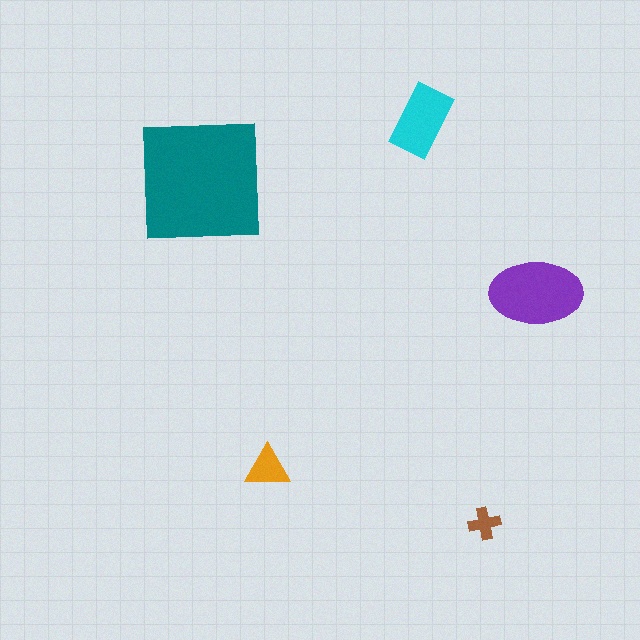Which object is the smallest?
The brown cross.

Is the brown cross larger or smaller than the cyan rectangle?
Smaller.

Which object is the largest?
The teal square.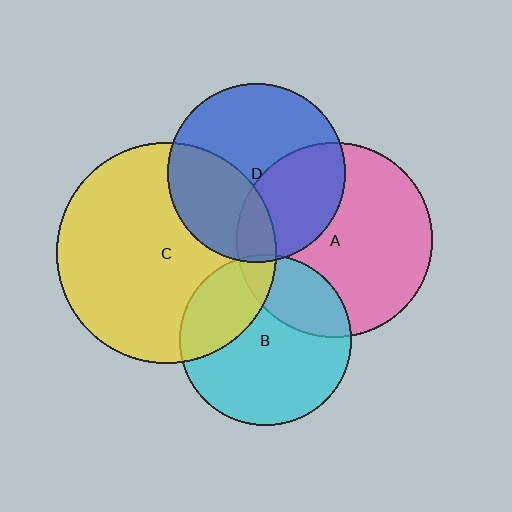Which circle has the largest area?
Circle C (yellow).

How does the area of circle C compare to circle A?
Approximately 1.3 times.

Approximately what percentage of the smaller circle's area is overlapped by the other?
Approximately 5%.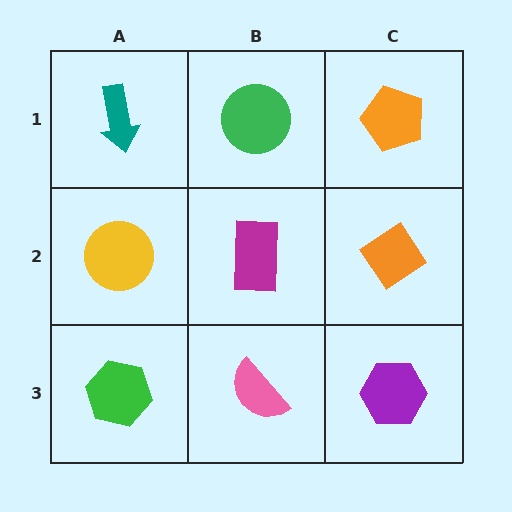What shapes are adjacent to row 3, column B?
A magenta rectangle (row 2, column B), a green hexagon (row 3, column A), a purple hexagon (row 3, column C).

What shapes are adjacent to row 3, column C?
An orange diamond (row 2, column C), a pink semicircle (row 3, column B).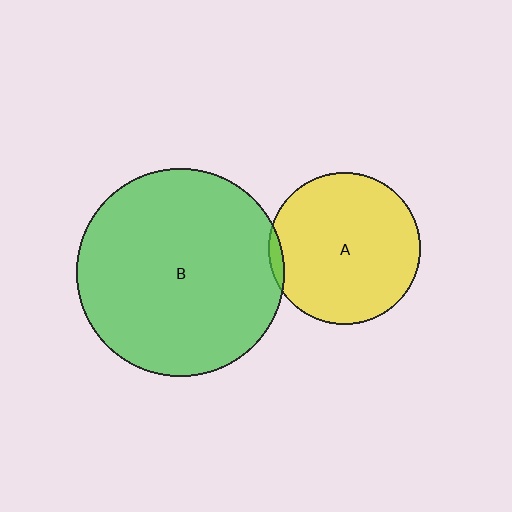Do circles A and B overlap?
Yes.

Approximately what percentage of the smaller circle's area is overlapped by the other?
Approximately 5%.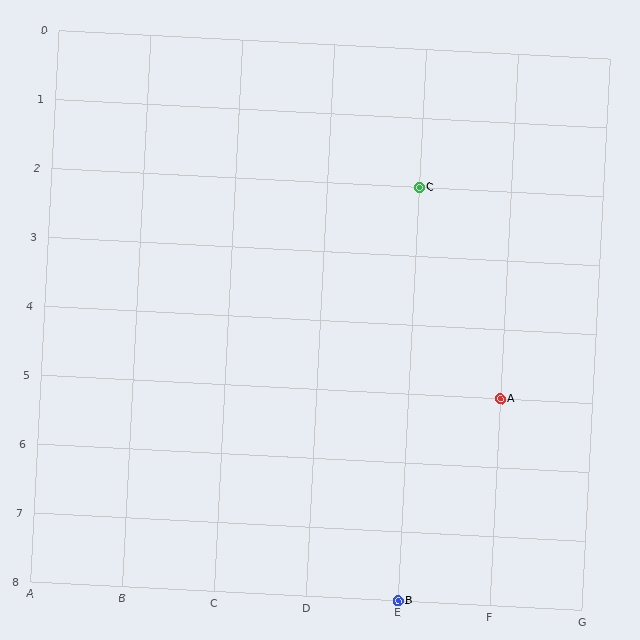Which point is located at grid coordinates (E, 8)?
Point B is at (E, 8).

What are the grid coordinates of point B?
Point B is at grid coordinates (E, 8).